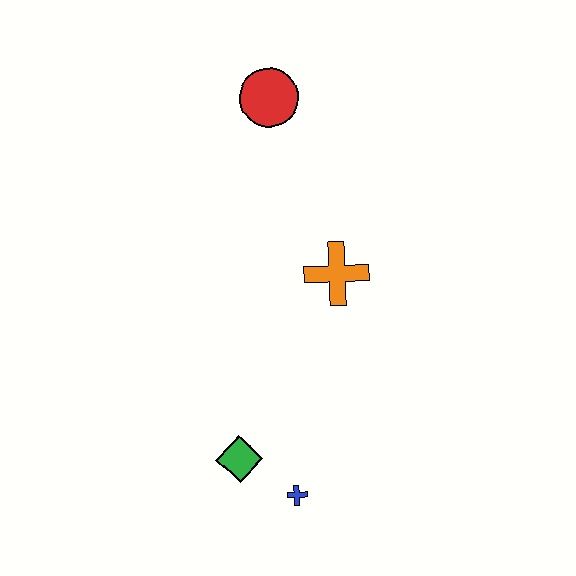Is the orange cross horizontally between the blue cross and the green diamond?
No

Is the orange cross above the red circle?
No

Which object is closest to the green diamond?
The blue cross is closest to the green diamond.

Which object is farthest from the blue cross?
The red circle is farthest from the blue cross.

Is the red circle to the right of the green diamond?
Yes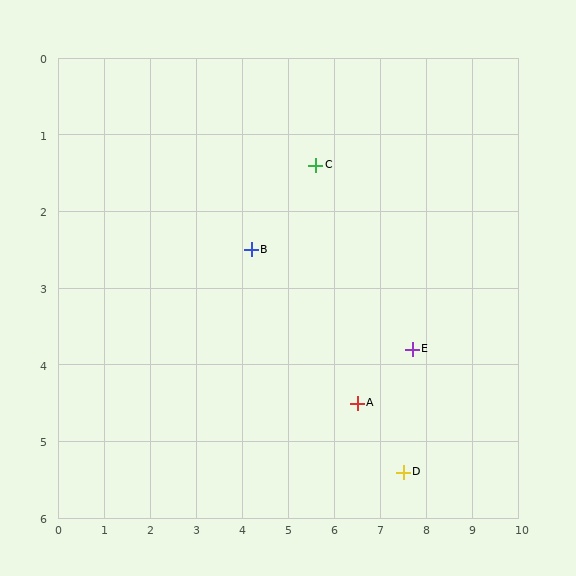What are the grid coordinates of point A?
Point A is at approximately (6.5, 4.5).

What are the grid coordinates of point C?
Point C is at approximately (5.6, 1.4).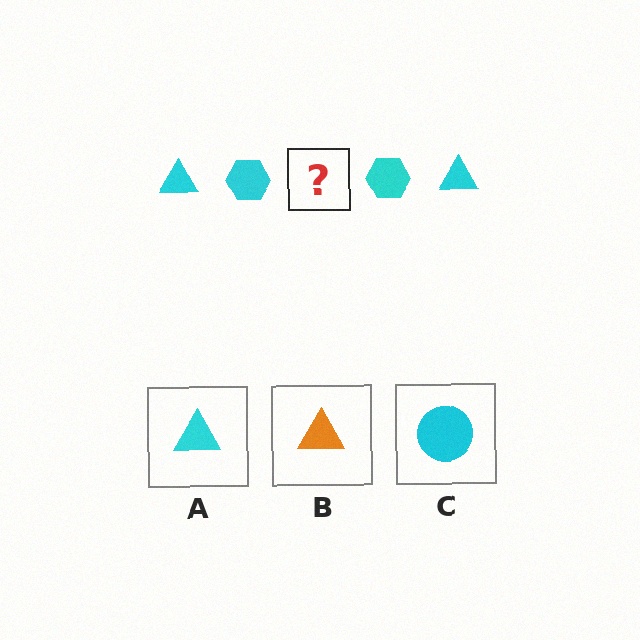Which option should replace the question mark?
Option A.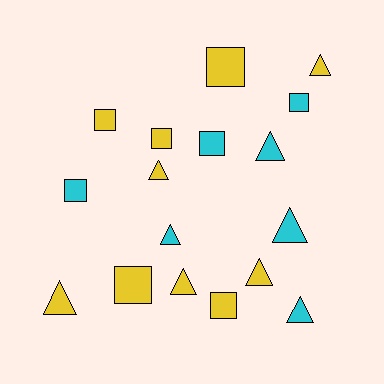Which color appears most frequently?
Yellow, with 10 objects.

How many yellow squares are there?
There are 5 yellow squares.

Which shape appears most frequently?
Triangle, with 9 objects.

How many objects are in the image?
There are 17 objects.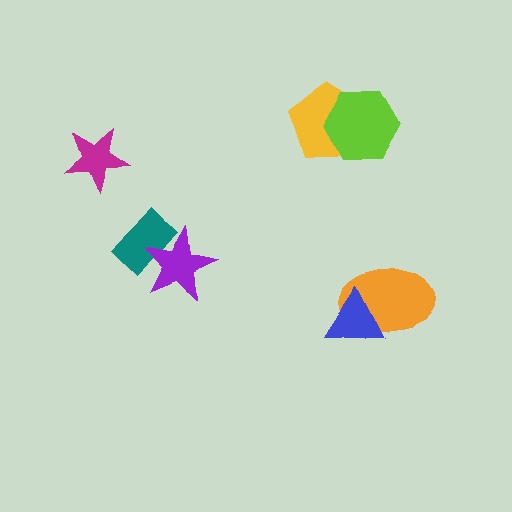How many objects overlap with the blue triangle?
1 object overlaps with the blue triangle.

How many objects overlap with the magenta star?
0 objects overlap with the magenta star.